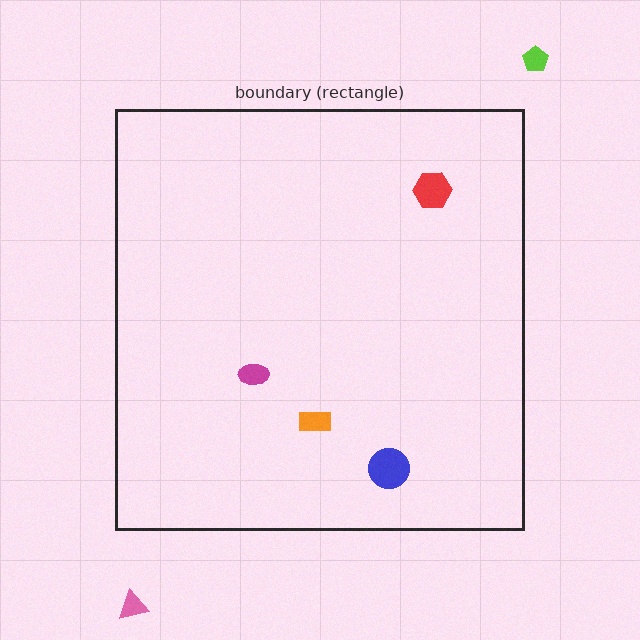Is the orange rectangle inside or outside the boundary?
Inside.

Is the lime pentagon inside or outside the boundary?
Outside.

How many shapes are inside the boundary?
4 inside, 2 outside.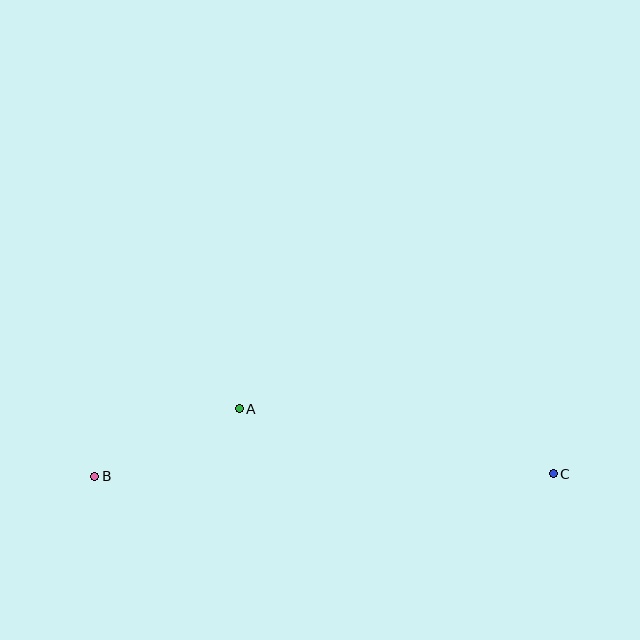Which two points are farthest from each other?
Points B and C are farthest from each other.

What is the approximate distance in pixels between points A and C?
The distance between A and C is approximately 320 pixels.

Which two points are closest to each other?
Points A and B are closest to each other.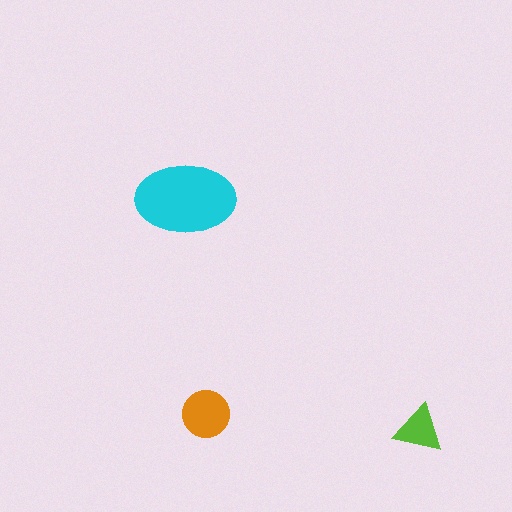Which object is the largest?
The cyan ellipse.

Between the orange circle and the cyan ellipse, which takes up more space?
The cyan ellipse.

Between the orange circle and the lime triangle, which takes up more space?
The orange circle.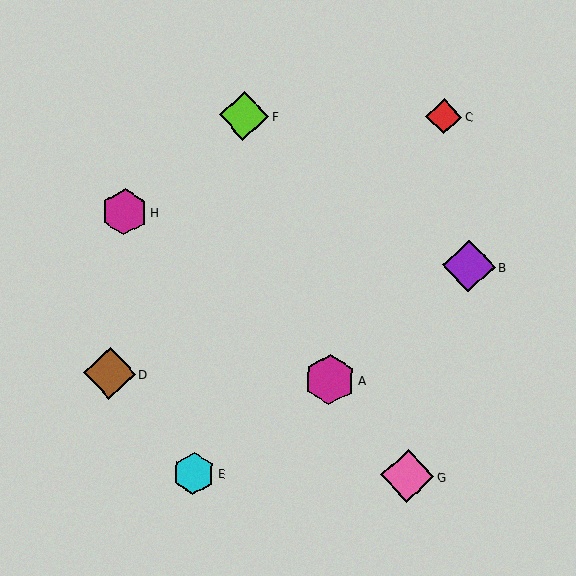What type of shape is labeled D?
Shape D is a brown diamond.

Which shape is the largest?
The pink diamond (labeled G) is the largest.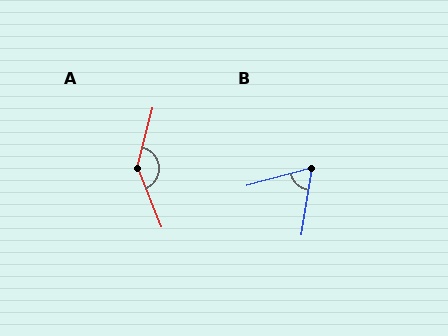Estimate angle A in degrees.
Approximately 144 degrees.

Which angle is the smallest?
B, at approximately 66 degrees.